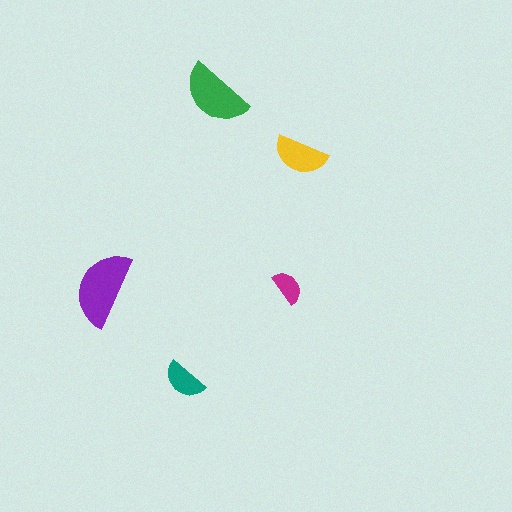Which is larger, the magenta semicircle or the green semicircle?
The green one.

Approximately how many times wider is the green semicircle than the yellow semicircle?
About 1.5 times wider.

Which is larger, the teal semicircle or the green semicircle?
The green one.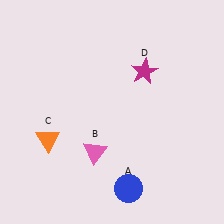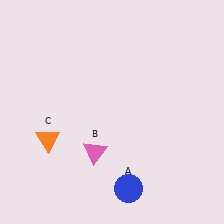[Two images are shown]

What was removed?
The magenta star (D) was removed in Image 2.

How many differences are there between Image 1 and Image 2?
There is 1 difference between the two images.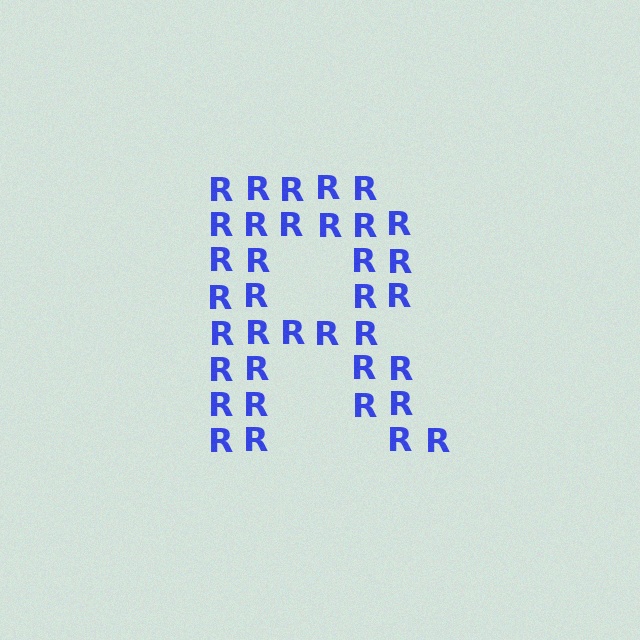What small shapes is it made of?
It is made of small letter R's.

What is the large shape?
The large shape is the letter R.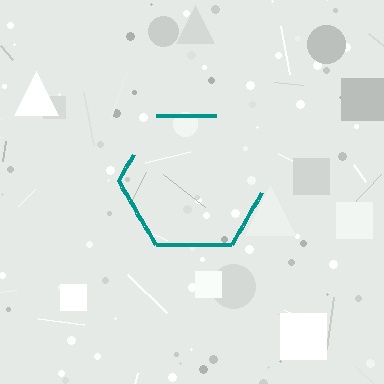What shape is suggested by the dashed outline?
The dashed outline suggests a hexagon.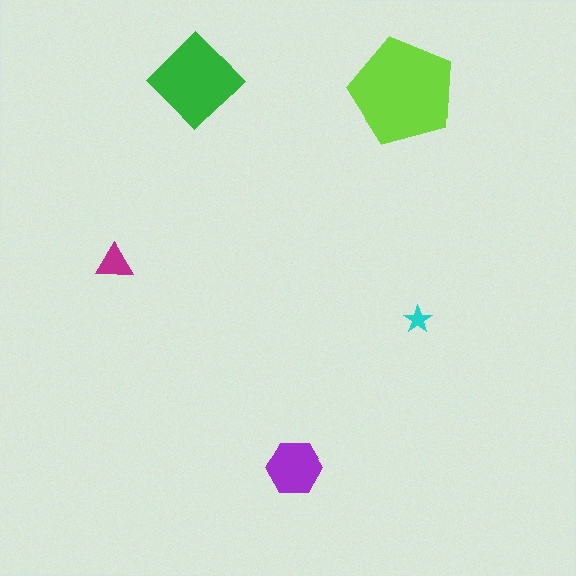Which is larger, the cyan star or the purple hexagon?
The purple hexagon.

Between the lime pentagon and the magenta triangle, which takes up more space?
The lime pentagon.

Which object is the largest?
The lime pentagon.